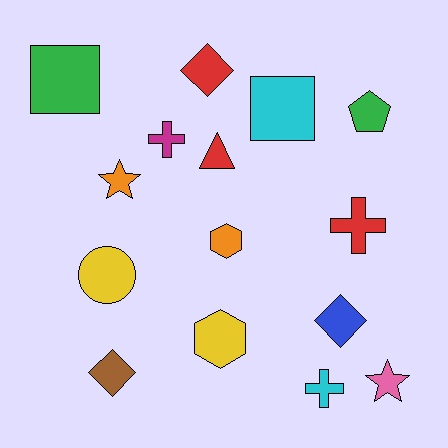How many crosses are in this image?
There are 3 crosses.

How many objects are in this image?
There are 15 objects.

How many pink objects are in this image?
There is 1 pink object.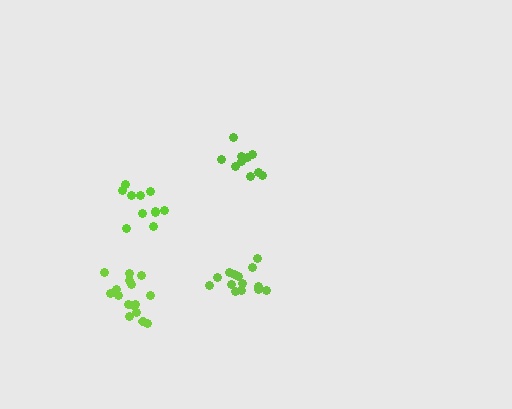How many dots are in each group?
Group 1: 14 dots, Group 2: 10 dots, Group 3: 16 dots, Group 4: 11 dots (51 total).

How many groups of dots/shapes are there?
There are 4 groups.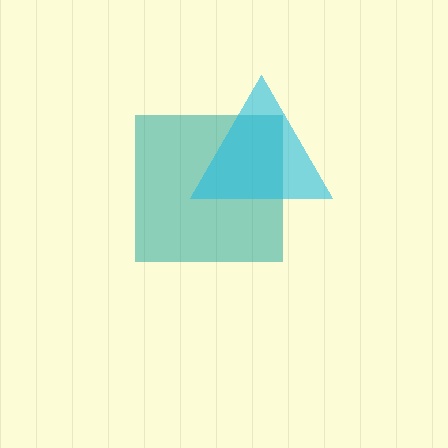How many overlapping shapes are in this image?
There are 2 overlapping shapes in the image.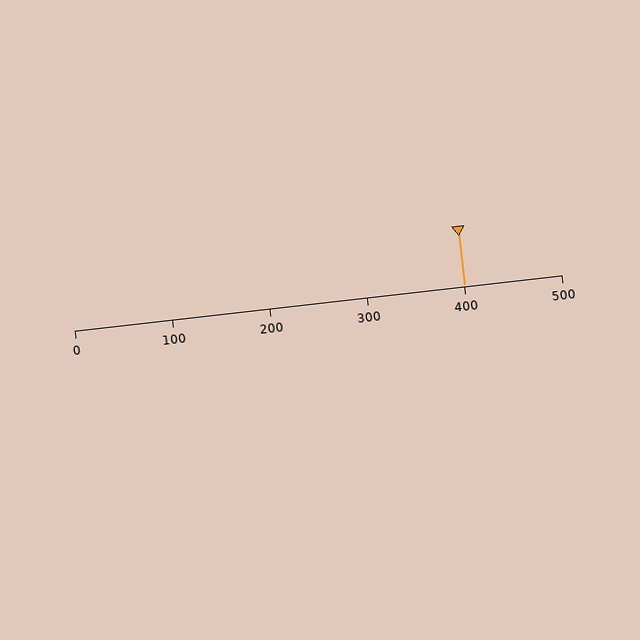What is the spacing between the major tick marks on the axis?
The major ticks are spaced 100 apart.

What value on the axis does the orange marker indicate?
The marker indicates approximately 400.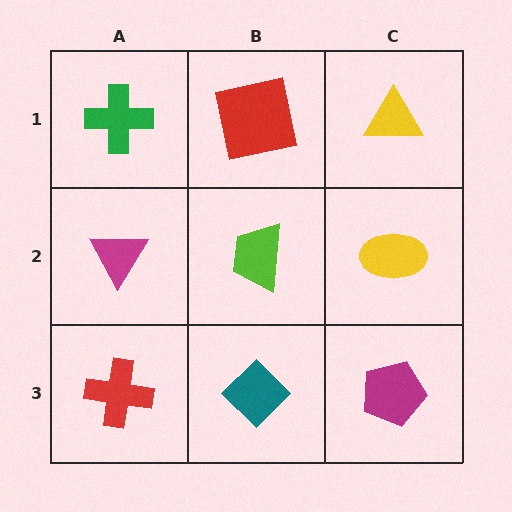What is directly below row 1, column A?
A magenta triangle.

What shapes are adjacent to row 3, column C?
A yellow ellipse (row 2, column C), a teal diamond (row 3, column B).